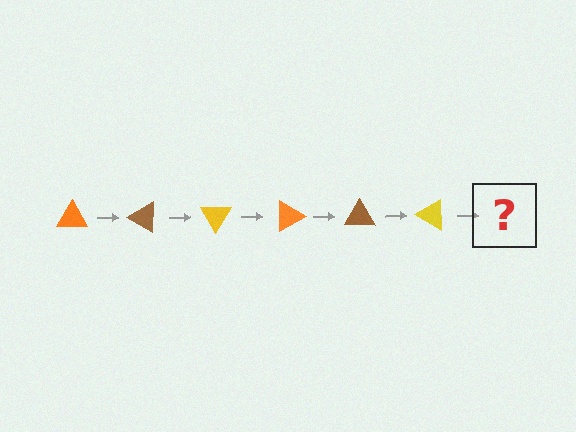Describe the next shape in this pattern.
It should be an orange triangle, rotated 180 degrees from the start.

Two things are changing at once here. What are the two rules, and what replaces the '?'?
The two rules are that it rotates 30 degrees each step and the color cycles through orange, brown, and yellow. The '?' should be an orange triangle, rotated 180 degrees from the start.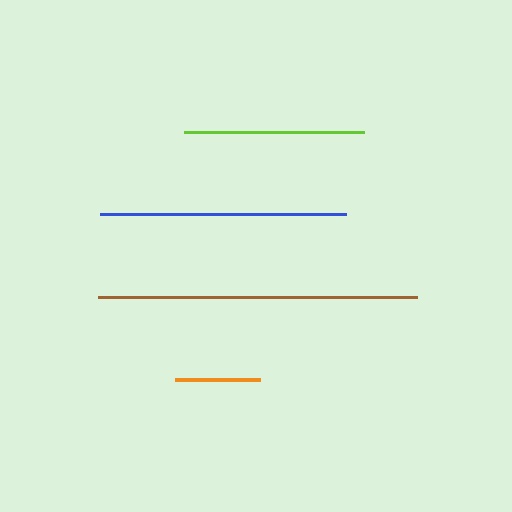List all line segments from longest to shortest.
From longest to shortest: brown, blue, lime, orange.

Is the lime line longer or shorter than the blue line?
The blue line is longer than the lime line.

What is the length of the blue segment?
The blue segment is approximately 246 pixels long.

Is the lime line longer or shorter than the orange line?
The lime line is longer than the orange line.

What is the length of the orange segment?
The orange segment is approximately 85 pixels long.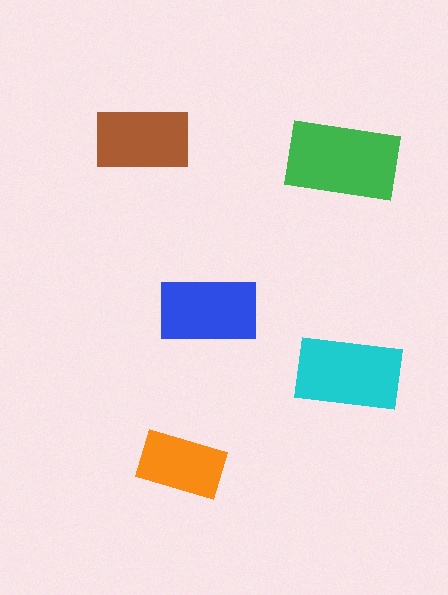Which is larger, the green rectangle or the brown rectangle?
The green one.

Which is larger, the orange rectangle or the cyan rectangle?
The cyan one.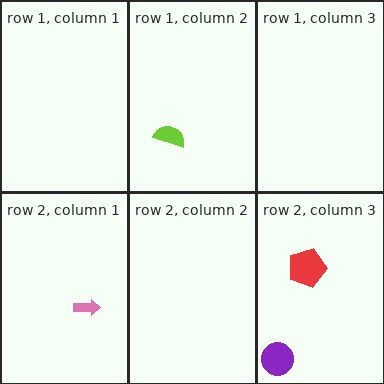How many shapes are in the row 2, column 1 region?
1.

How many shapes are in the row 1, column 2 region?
1.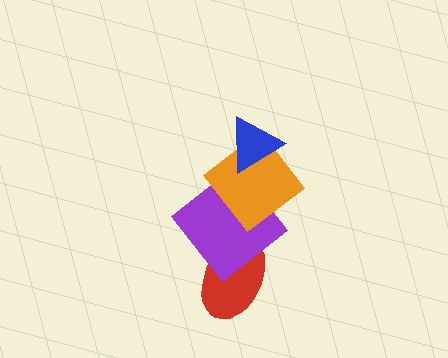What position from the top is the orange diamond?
The orange diamond is 2nd from the top.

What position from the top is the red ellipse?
The red ellipse is 4th from the top.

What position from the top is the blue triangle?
The blue triangle is 1st from the top.